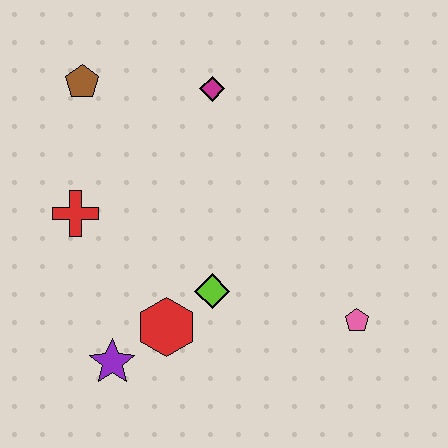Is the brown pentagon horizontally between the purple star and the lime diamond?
No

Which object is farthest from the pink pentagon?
The brown pentagon is farthest from the pink pentagon.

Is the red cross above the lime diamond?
Yes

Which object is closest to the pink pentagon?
The lime diamond is closest to the pink pentagon.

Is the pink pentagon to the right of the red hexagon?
Yes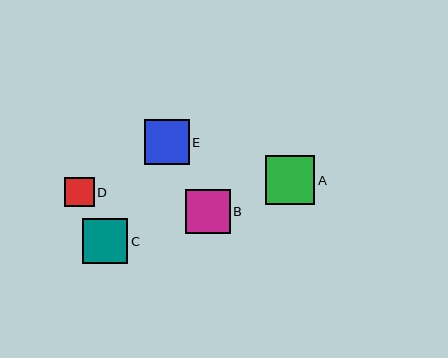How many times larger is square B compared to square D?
Square B is approximately 1.5 times the size of square D.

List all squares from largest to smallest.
From largest to smallest: A, C, E, B, D.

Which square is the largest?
Square A is the largest with a size of approximately 49 pixels.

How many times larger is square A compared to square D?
Square A is approximately 1.7 times the size of square D.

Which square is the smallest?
Square D is the smallest with a size of approximately 29 pixels.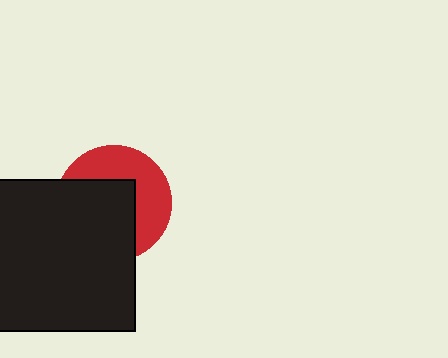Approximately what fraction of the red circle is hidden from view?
Roughly 54% of the red circle is hidden behind the black square.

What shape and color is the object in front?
The object in front is a black square.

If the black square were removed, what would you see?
You would see the complete red circle.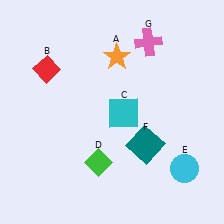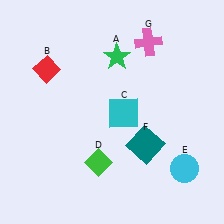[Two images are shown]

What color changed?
The star (A) changed from orange in Image 1 to green in Image 2.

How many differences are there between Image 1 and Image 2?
There is 1 difference between the two images.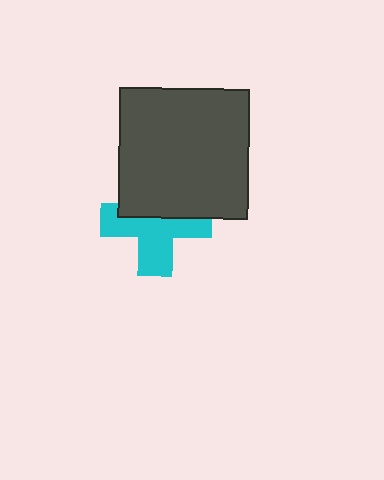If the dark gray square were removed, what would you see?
You would see the complete cyan cross.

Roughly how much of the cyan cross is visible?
About half of it is visible (roughly 57%).